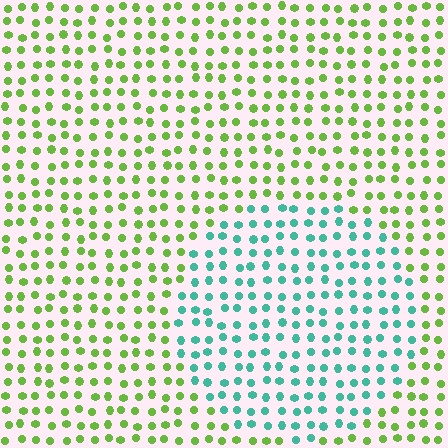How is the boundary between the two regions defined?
The boundary is defined purely by a slight shift in hue (about 66 degrees). Spacing, size, and orientation are identical on both sides.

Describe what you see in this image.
The image is filled with small lime elements in a uniform arrangement. A circle-shaped region is visible where the elements are tinted to a slightly different hue, forming a subtle color boundary.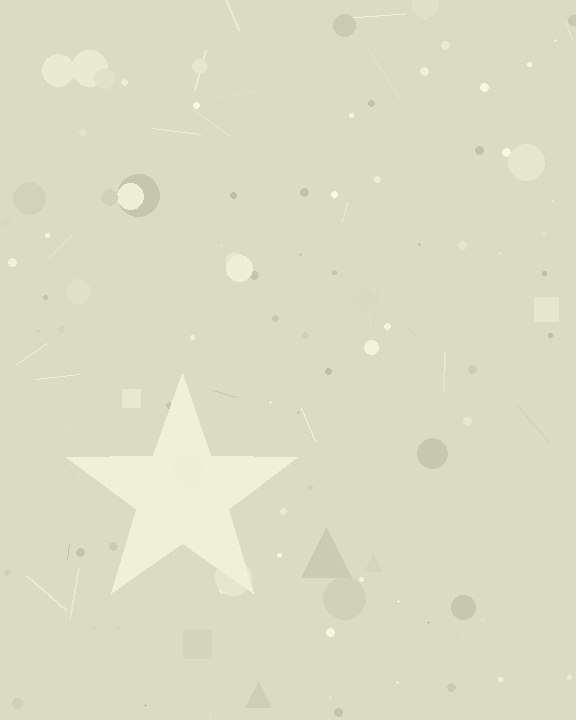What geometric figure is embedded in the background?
A star is embedded in the background.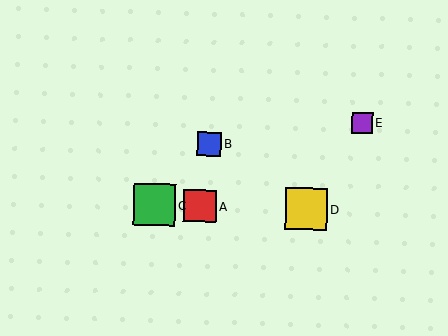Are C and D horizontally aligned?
Yes, both are at y≈205.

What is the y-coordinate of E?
Object E is at y≈123.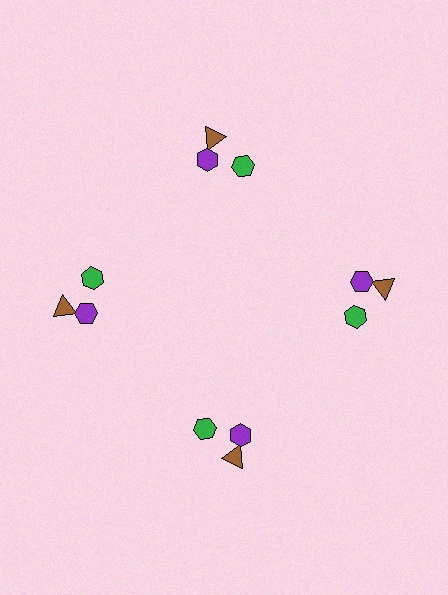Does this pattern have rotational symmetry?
Yes, this pattern has 4-fold rotational symmetry. It looks the same after rotating 90 degrees around the center.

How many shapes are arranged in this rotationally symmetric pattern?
There are 12 shapes, arranged in 4 groups of 3.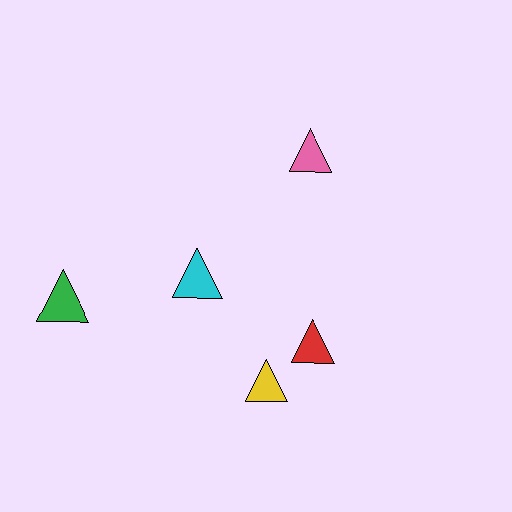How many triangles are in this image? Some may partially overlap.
There are 5 triangles.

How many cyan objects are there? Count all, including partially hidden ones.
There is 1 cyan object.